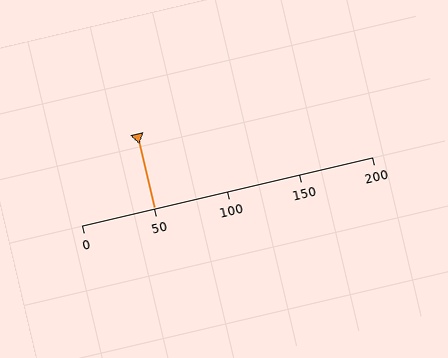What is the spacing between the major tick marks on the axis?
The major ticks are spaced 50 apart.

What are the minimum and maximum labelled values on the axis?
The axis runs from 0 to 200.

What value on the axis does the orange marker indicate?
The marker indicates approximately 50.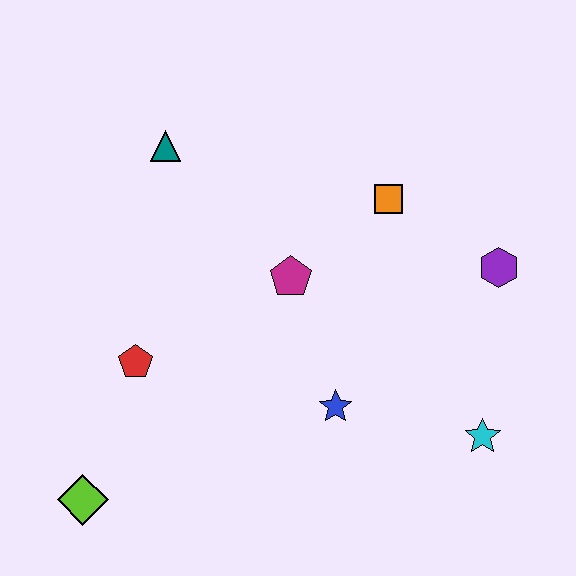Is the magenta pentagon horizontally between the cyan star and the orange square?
No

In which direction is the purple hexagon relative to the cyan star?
The purple hexagon is above the cyan star.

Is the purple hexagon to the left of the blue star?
No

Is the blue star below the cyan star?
No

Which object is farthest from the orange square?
The lime diamond is farthest from the orange square.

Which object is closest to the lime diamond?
The red pentagon is closest to the lime diamond.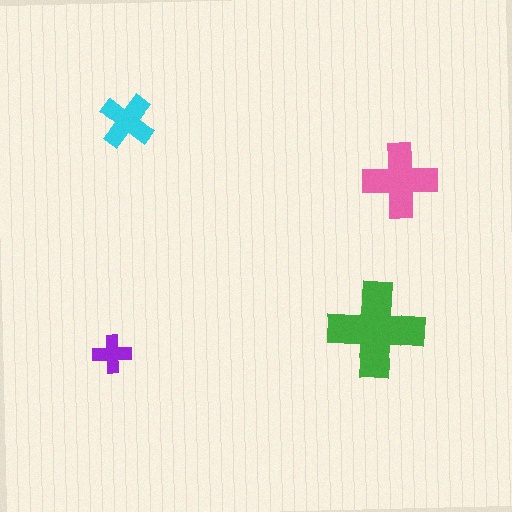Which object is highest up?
The cyan cross is topmost.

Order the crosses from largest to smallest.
the green one, the pink one, the cyan one, the purple one.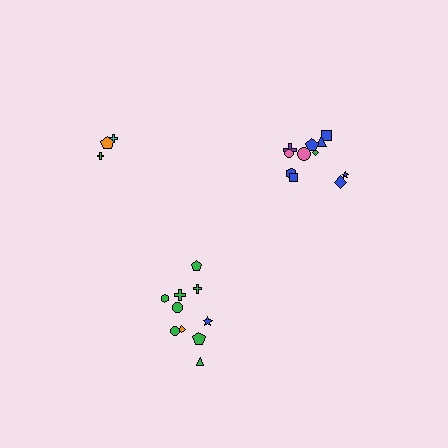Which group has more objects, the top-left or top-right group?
The top-right group.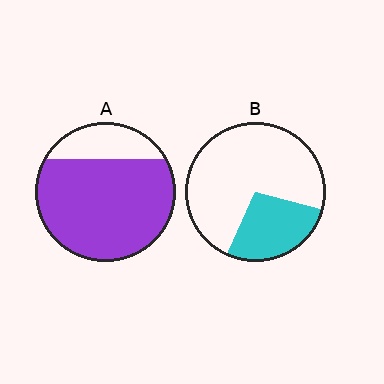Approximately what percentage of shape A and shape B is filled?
A is approximately 80% and B is approximately 30%.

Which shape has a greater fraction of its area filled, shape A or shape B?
Shape A.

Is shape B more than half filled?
No.